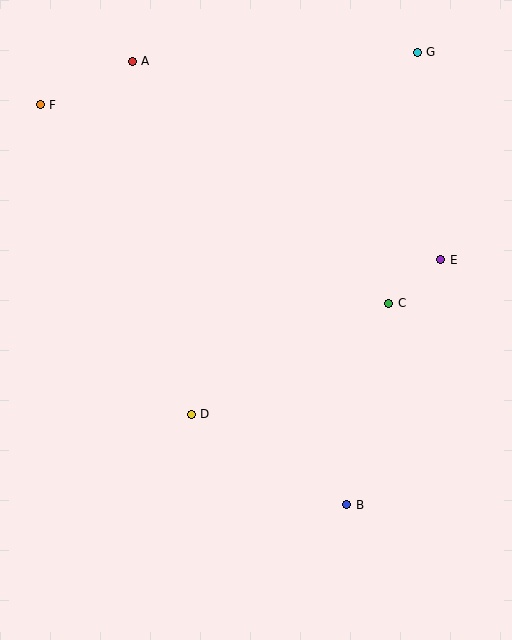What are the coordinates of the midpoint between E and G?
The midpoint between E and G is at (429, 156).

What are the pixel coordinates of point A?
Point A is at (132, 61).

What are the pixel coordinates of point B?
Point B is at (347, 505).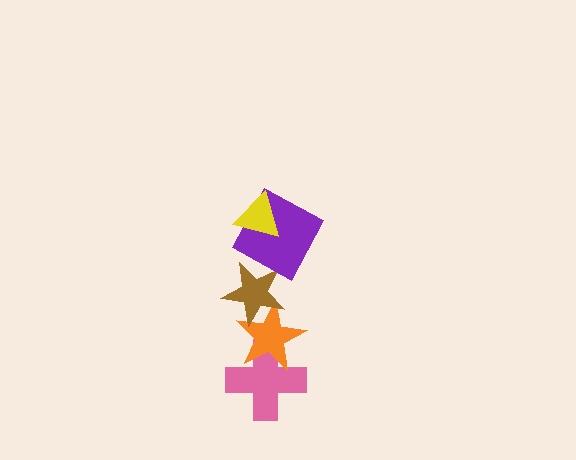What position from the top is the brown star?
The brown star is 3rd from the top.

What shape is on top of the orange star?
The brown star is on top of the orange star.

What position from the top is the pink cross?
The pink cross is 5th from the top.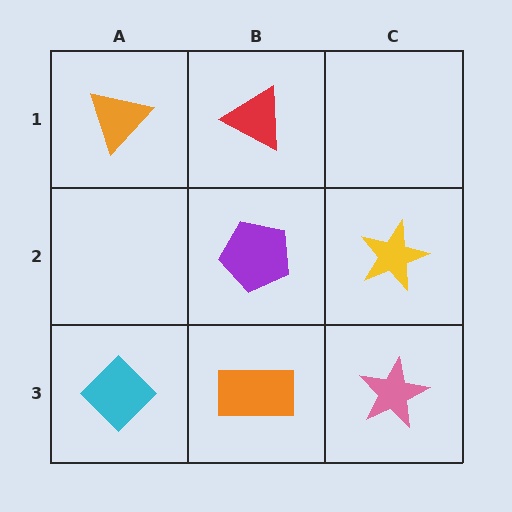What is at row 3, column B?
An orange rectangle.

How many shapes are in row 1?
2 shapes.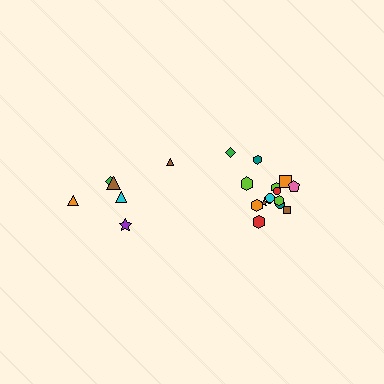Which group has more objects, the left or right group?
The right group.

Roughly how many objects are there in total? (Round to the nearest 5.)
Roughly 20 objects in total.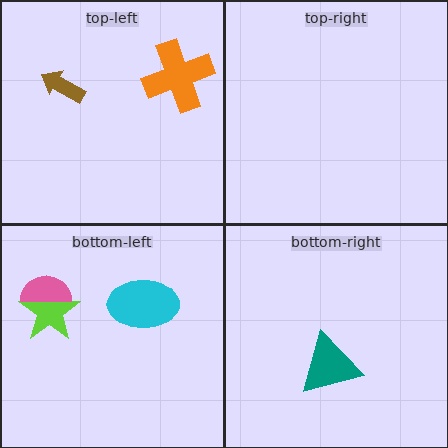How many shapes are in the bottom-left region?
3.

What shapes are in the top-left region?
The brown arrow, the orange cross.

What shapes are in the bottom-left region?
The lime star, the cyan ellipse, the pink semicircle.